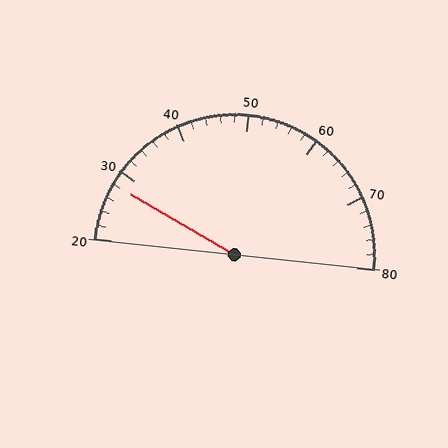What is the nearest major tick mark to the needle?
The nearest major tick mark is 30.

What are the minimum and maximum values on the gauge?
The gauge ranges from 20 to 80.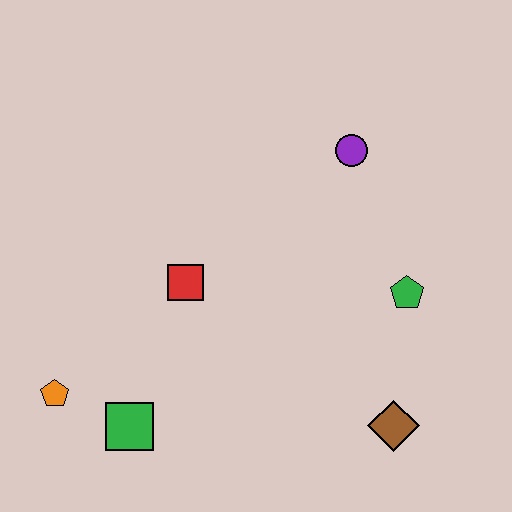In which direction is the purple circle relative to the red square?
The purple circle is to the right of the red square.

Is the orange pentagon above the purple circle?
No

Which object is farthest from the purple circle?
The orange pentagon is farthest from the purple circle.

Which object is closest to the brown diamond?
The green pentagon is closest to the brown diamond.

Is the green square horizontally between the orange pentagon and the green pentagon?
Yes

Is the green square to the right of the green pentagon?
No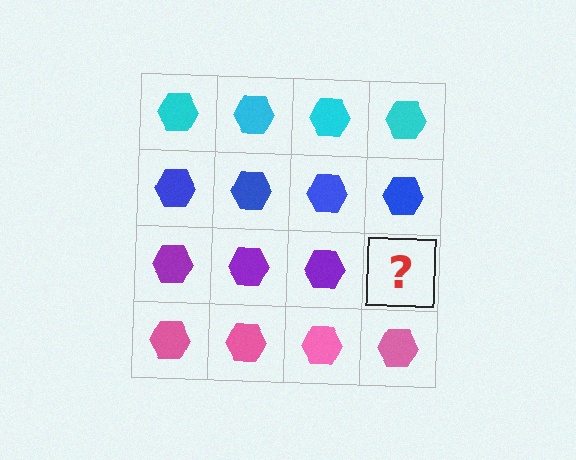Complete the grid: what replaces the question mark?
The question mark should be replaced with a purple hexagon.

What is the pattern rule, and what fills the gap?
The rule is that each row has a consistent color. The gap should be filled with a purple hexagon.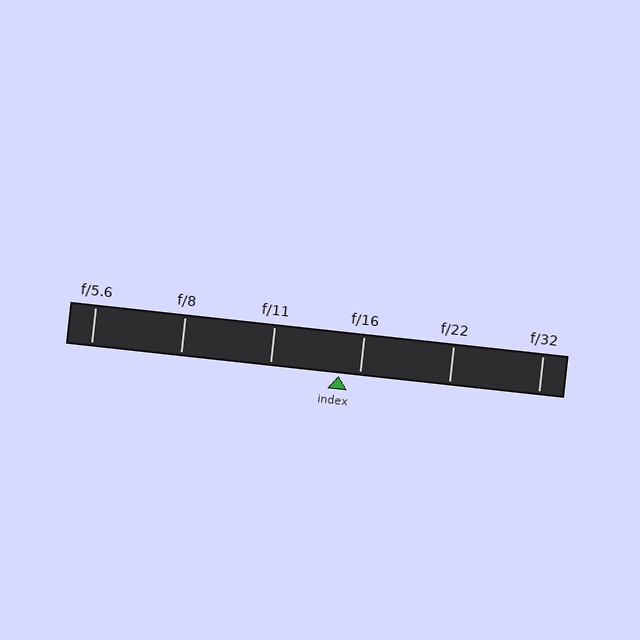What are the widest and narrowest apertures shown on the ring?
The widest aperture shown is f/5.6 and the narrowest is f/32.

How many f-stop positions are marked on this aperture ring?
There are 6 f-stop positions marked.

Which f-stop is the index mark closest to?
The index mark is closest to f/16.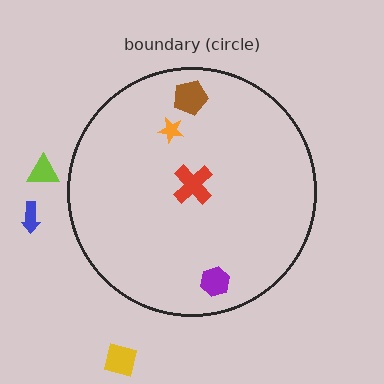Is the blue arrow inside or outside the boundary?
Outside.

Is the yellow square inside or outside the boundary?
Outside.